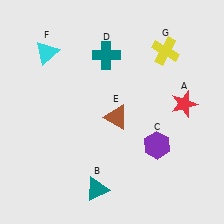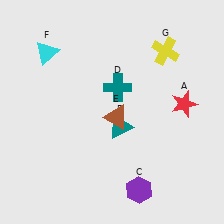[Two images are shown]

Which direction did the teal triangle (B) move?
The teal triangle (B) moved up.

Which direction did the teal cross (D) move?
The teal cross (D) moved down.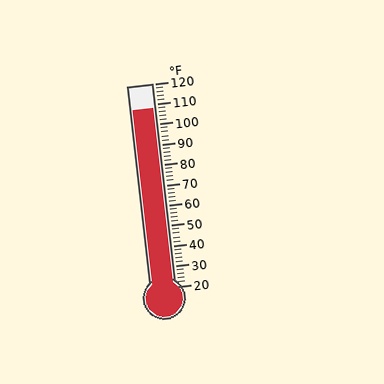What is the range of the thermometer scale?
The thermometer scale ranges from 20°F to 120°F.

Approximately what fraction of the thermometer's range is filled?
The thermometer is filled to approximately 90% of its range.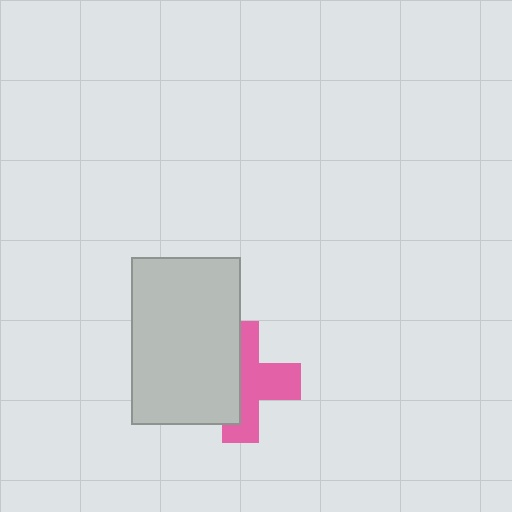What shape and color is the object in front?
The object in front is a light gray rectangle.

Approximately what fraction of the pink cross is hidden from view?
Roughly 47% of the pink cross is hidden behind the light gray rectangle.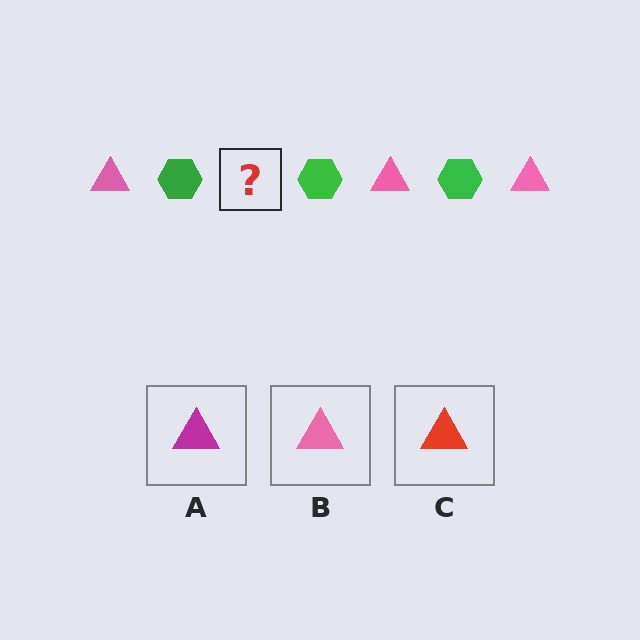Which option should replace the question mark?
Option B.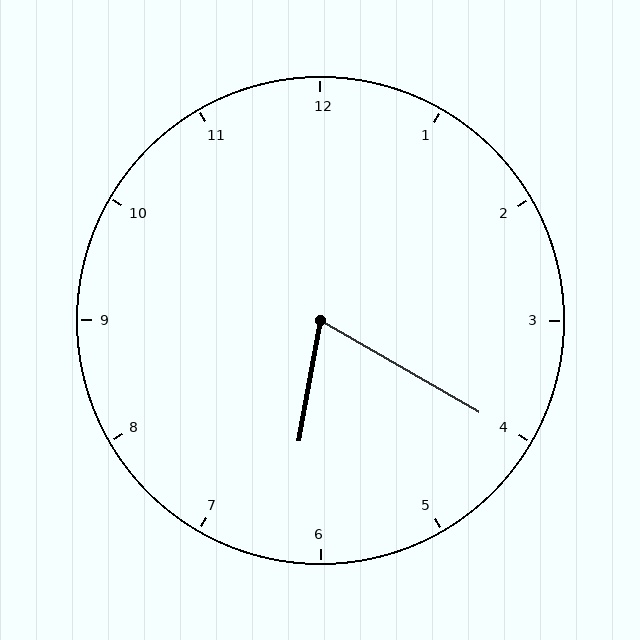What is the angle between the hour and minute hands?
Approximately 70 degrees.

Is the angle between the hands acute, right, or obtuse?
It is acute.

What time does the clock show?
6:20.